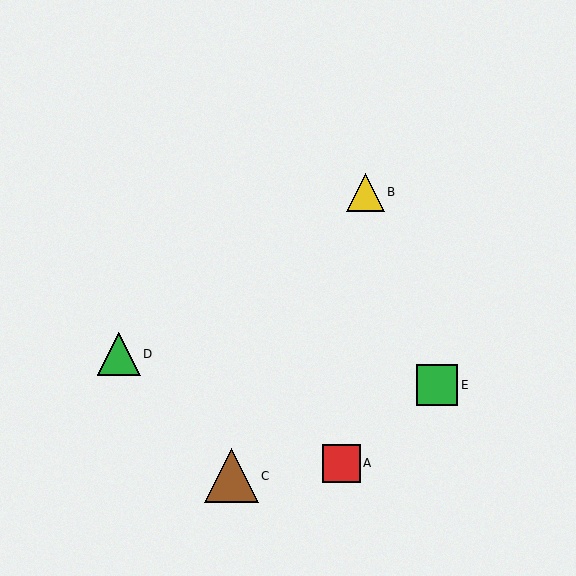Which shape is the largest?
The brown triangle (labeled C) is the largest.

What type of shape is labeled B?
Shape B is a yellow triangle.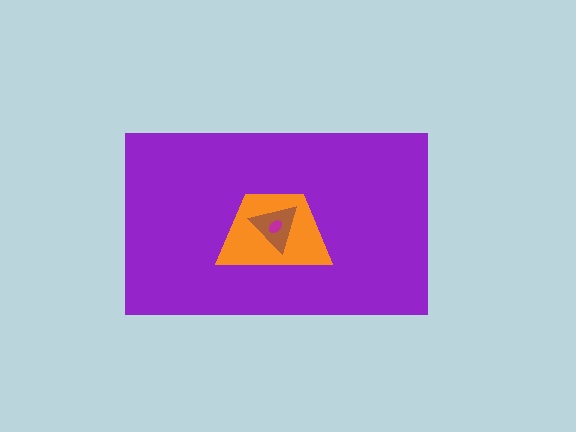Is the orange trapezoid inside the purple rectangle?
Yes.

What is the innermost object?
The magenta ellipse.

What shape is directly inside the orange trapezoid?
The brown triangle.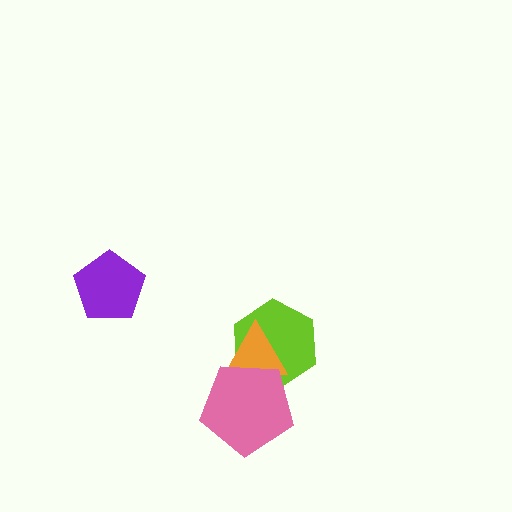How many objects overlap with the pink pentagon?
2 objects overlap with the pink pentagon.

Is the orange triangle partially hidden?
Yes, it is partially covered by another shape.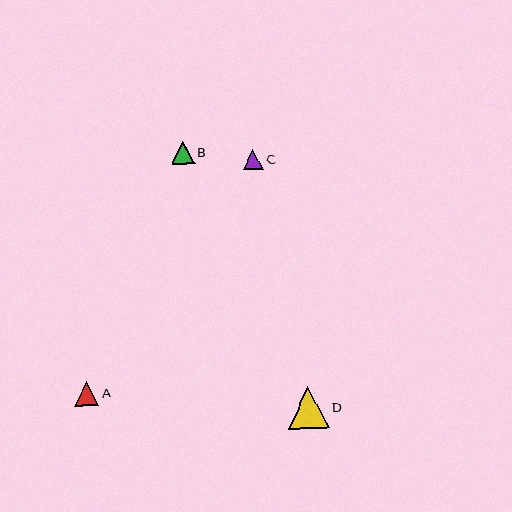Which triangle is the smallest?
Triangle C is the smallest with a size of approximately 20 pixels.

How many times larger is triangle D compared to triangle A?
Triangle D is approximately 1.7 times the size of triangle A.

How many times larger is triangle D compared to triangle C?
Triangle D is approximately 2.0 times the size of triangle C.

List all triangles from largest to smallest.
From largest to smallest: D, A, B, C.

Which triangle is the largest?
Triangle D is the largest with a size of approximately 41 pixels.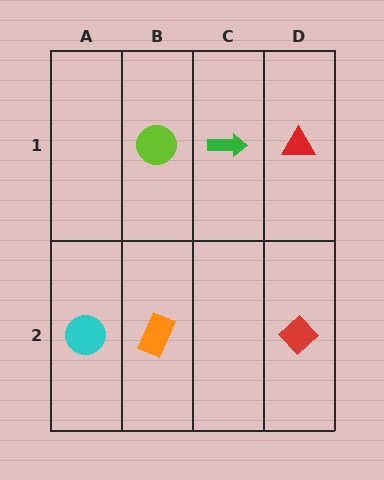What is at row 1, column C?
A green arrow.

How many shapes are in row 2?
3 shapes.